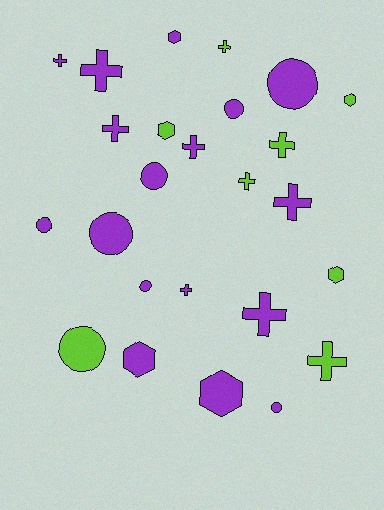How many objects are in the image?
There are 25 objects.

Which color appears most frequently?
Purple, with 17 objects.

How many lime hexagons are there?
There are 3 lime hexagons.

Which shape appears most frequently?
Cross, with 11 objects.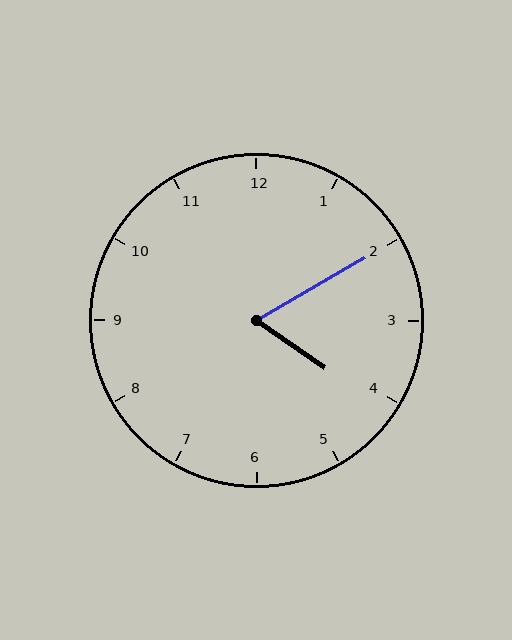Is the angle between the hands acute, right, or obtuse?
It is acute.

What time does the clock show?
4:10.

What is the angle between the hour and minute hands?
Approximately 65 degrees.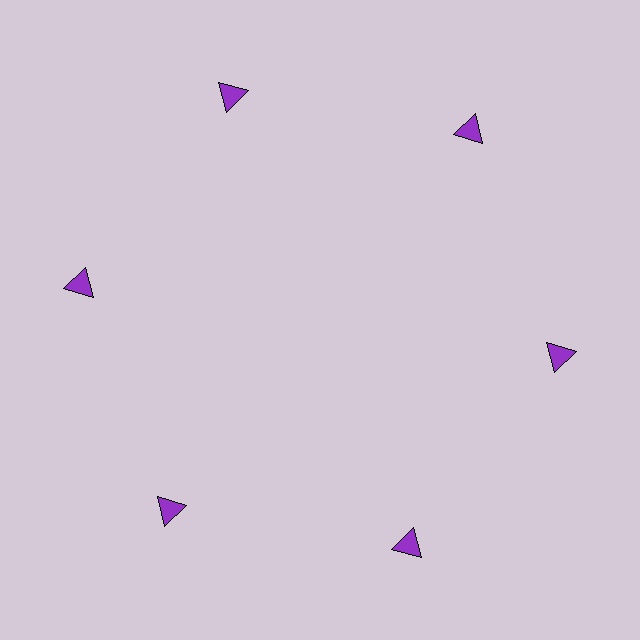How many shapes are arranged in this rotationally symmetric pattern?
There are 6 shapes, arranged in 6 groups of 1.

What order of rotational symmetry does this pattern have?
This pattern has 6-fold rotational symmetry.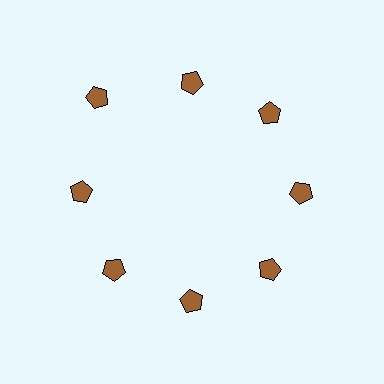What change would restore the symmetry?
The symmetry would be restored by moving it inward, back onto the ring so that all 8 pentagons sit at equal angles and equal distance from the center.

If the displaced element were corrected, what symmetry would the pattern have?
It would have 8-fold rotational symmetry — the pattern would map onto itself every 45 degrees.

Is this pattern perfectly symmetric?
No. The 8 brown pentagons are arranged in a ring, but one element near the 10 o'clock position is pushed outward from the center, breaking the 8-fold rotational symmetry.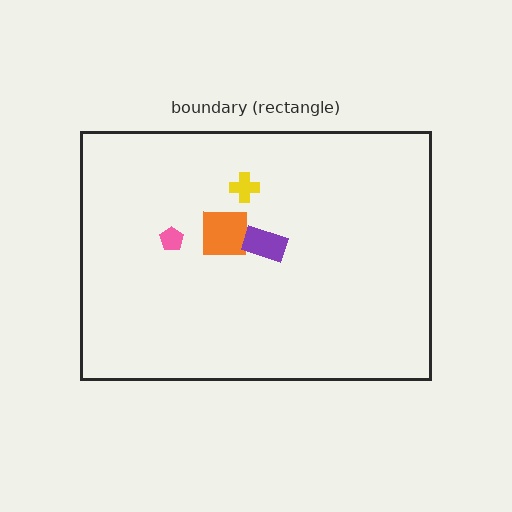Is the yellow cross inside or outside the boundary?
Inside.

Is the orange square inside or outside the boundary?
Inside.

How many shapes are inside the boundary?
4 inside, 0 outside.